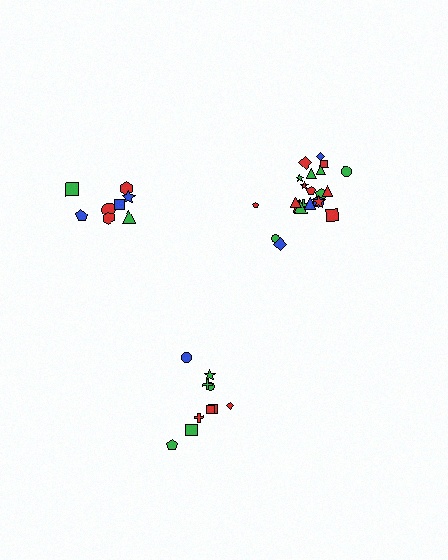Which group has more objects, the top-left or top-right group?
The top-right group.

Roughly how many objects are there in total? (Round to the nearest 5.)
Roughly 40 objects in total.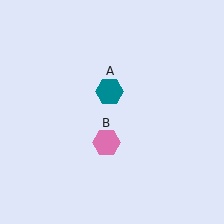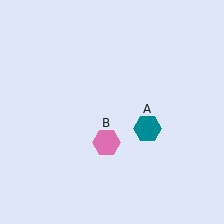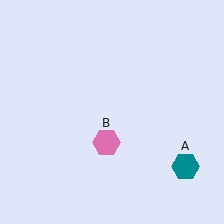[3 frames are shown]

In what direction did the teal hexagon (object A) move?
The teal hexagon (object A) moved down and to the right.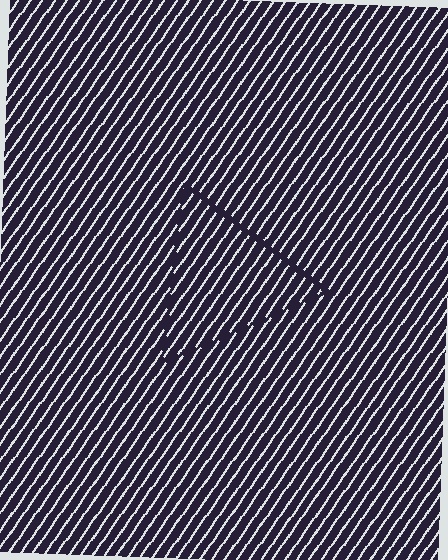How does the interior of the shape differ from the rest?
The interior of the shape contains the same grating, shifted by half a period — the contour is defined by the phase discontinuity where line-ends from the inner and outer gratings abut.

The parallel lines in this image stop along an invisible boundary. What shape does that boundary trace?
An illusory triangle. The interior of the shape contains the same grating, shifted by half a period — the contour is defined by the phase discontinuity where line-ends from the inner and outer gratings abut.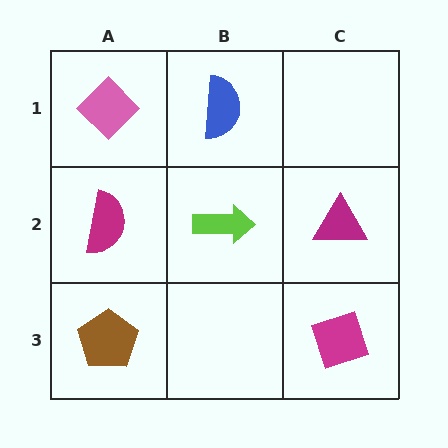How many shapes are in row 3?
2 shapes.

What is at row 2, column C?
A magenta triangle.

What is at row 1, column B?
A blue semicircle.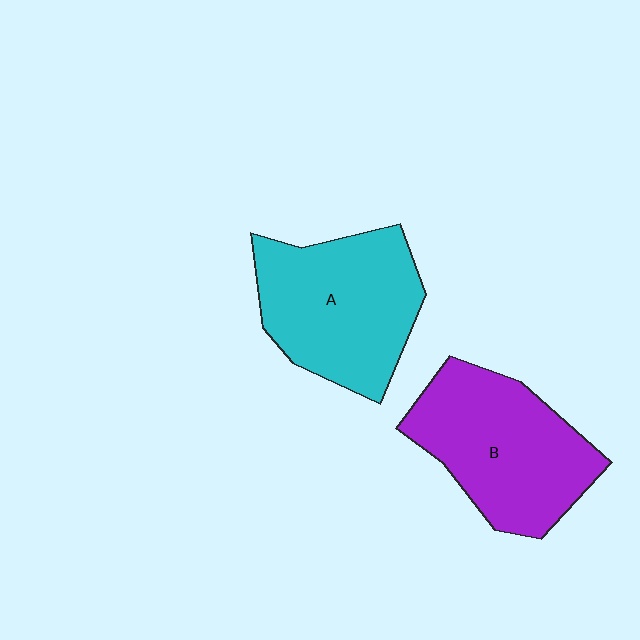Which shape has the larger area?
Shape A (cyan).